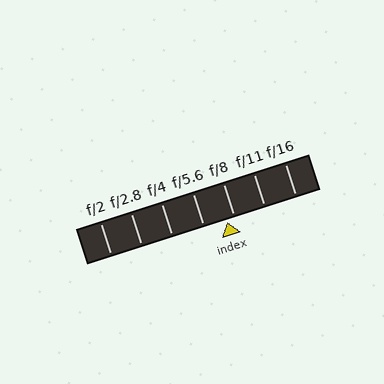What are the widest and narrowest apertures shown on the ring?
The widest aperture shown is f/2 and the narrowest is f/16.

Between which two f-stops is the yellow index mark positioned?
The index mark is between f/5.6 and f/8.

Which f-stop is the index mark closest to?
The index mark is closest to f/8.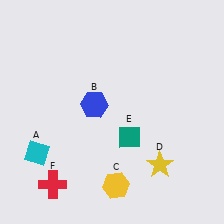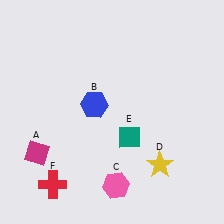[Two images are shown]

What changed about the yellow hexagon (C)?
In Image 1, C is yellow. In Image 2, it changed to pink.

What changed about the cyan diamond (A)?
In Image 1, A is cyan. In Image 2, it changed to magenta.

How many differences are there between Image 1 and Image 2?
There are 2 differences between the two images.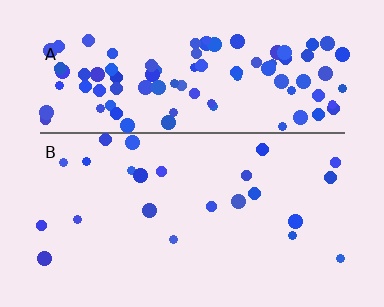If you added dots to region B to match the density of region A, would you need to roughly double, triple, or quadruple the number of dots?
Approximately quadruple.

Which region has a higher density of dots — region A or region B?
A (the top).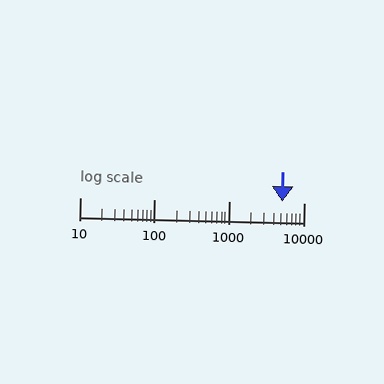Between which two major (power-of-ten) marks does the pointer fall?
The pointer is between 1000 and 10000.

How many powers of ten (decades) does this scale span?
The scale spans 3 decades, from 10 to 10000.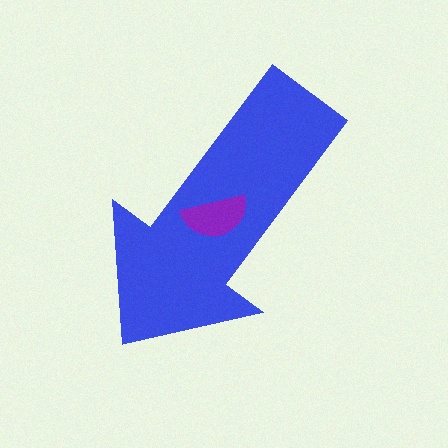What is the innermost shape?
The purple semicircle.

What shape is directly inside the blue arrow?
The purple semicircle.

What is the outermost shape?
The blue arrow.